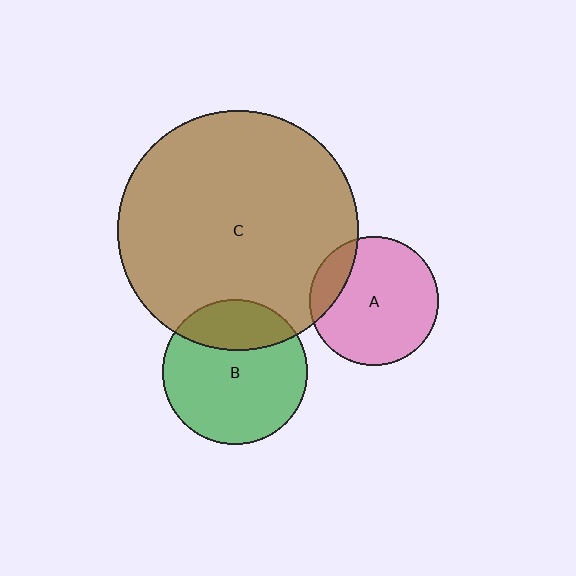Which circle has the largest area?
Circle C (brown).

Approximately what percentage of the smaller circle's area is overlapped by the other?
Approximately 25%.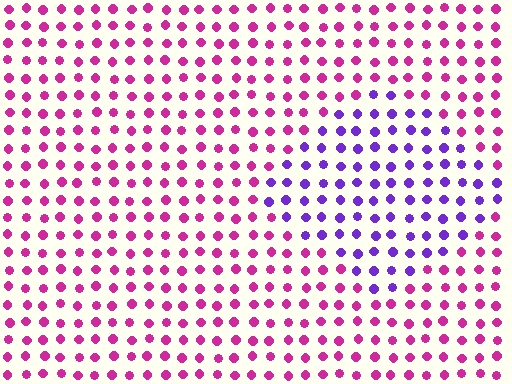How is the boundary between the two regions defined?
The boundary is defined purely by a slight shift in hue (about 52 degrees). Spacing, size, and orientation are identical on both sides.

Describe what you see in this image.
The image is filled with small magenta elements in a uniform arrangement. A diamond-shaped region is visible where the elements are tinted to a slightly different hue, forming a subtle color boundary.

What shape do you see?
I see a diamond.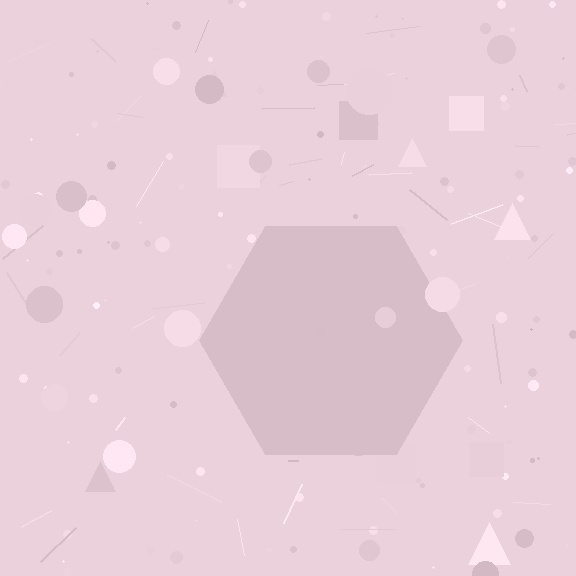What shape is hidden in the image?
A hexagon is hidden in the image.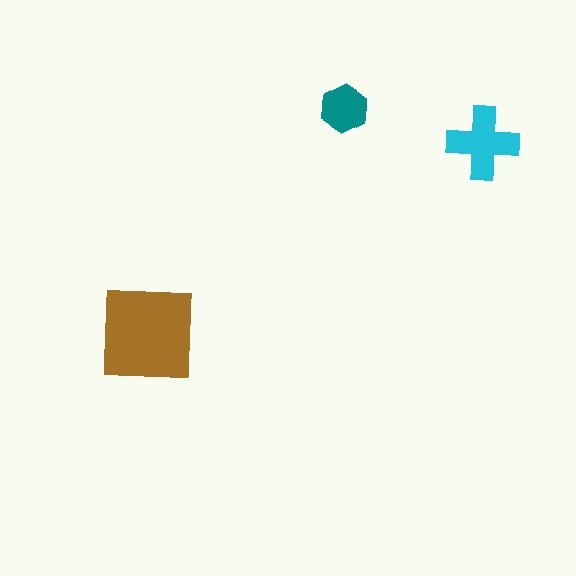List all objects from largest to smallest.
The brown square, the cyan cross, the teal hexagon.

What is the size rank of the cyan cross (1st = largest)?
2nd.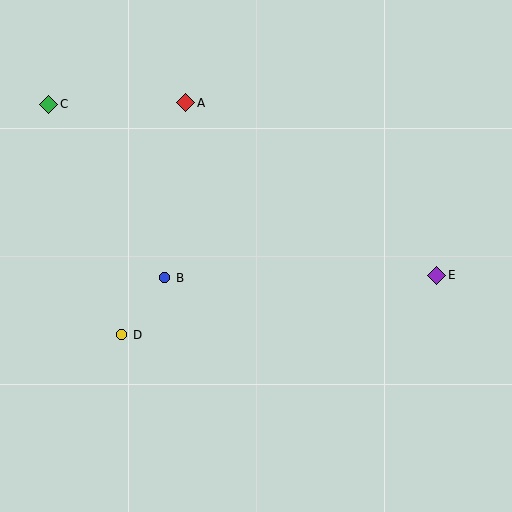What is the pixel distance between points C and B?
The distance between C and B is 209 pixels.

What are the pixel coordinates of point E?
Point E is at (437, 275).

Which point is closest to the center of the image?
Point B at (165, 278) is closest to the center.